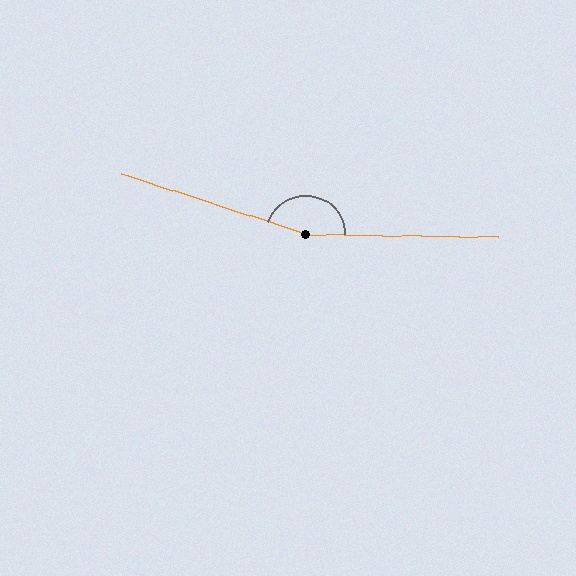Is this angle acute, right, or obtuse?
It is obtuse.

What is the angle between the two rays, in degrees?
Approximately 162 degrees.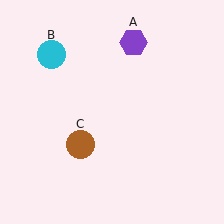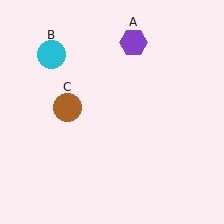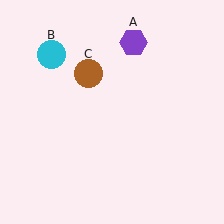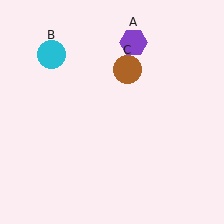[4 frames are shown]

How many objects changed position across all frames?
1 object changed position: brown circle (object C).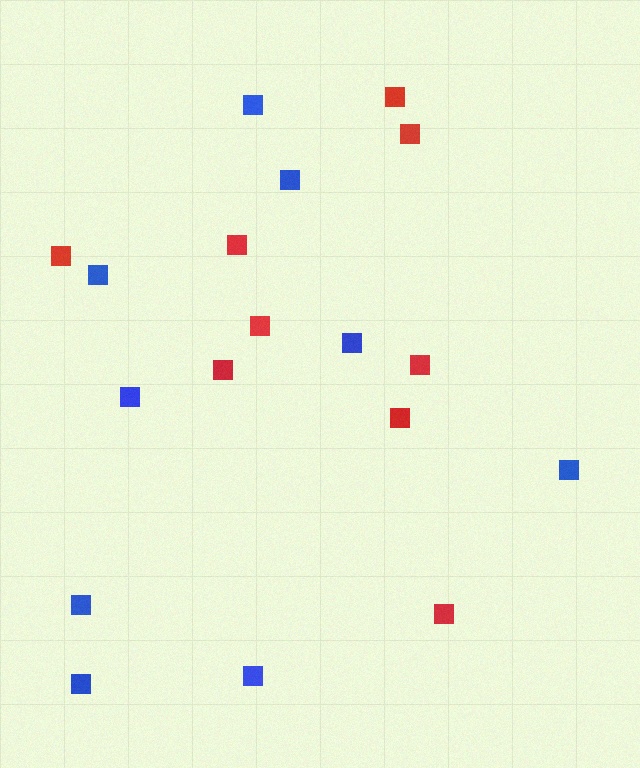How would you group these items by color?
There are 2 groups: one group of blue squares (9) and one group of red squares (9).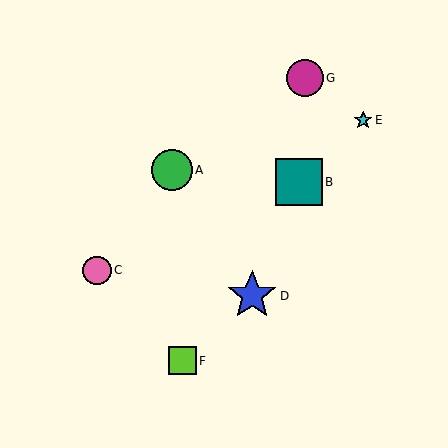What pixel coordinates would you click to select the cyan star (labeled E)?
Click at (363, 120) to select the cyan star E.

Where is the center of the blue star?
The center of the blue star is at (252, 296).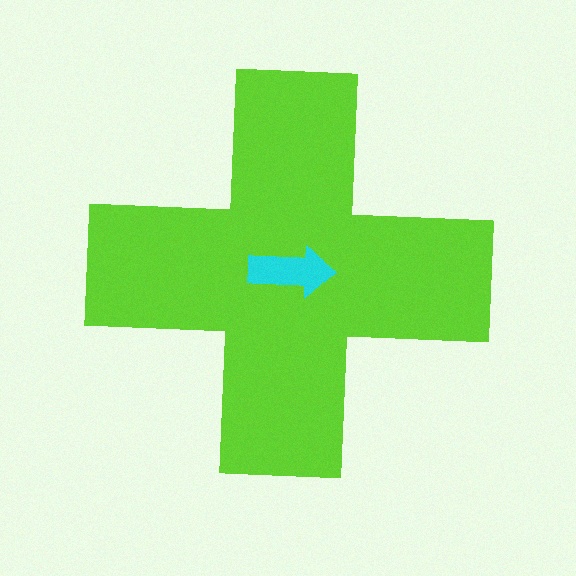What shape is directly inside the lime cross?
The cyan arrow.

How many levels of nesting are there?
2.